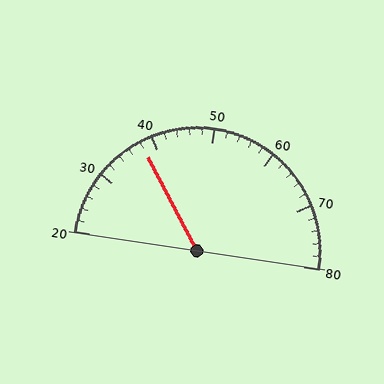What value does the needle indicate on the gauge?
The needle indicates approximately 38.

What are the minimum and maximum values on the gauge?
The gauge ranges from 20 to 80.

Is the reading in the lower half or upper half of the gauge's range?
The reading is in the lower half of the range (20 to 80).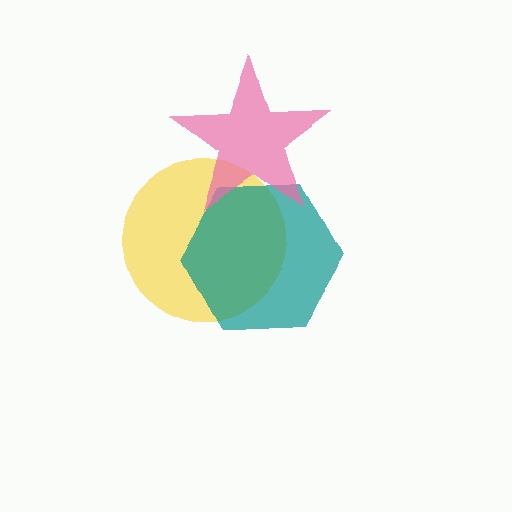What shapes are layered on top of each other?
The layered shapes are: a yellow circle, a teal hexagon, a pink star.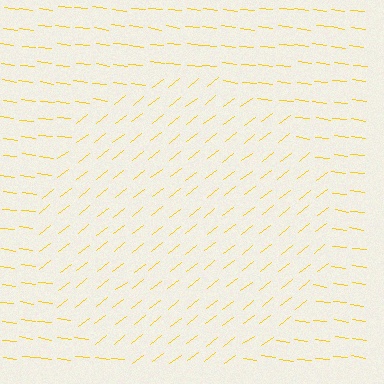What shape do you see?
I see a circle.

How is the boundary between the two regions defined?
The boundary is defined purely by a change in line orientation (approximately 45 degrees difference). All lines are the same color and thickness.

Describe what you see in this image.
The image is filled with small yellow line segments. A circle region in the image has lines oriented differently from the surrounding lines, creating a visible texture boundary.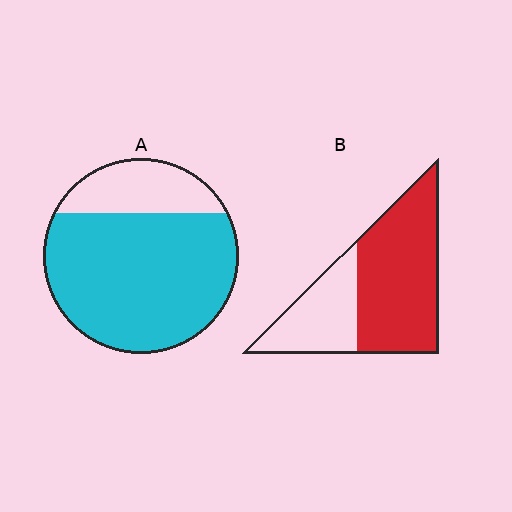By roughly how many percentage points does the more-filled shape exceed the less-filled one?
By roughly 10 percentage points (A over B).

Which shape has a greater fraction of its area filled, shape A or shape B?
Shape A.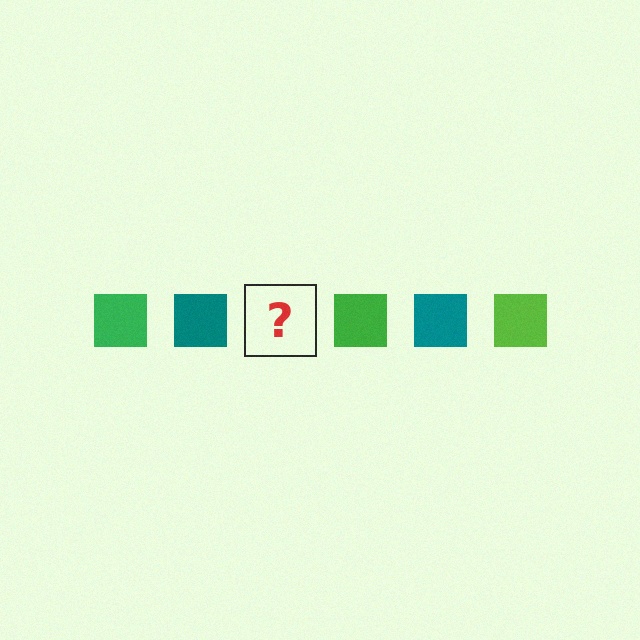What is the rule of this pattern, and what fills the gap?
The rule is that the pattern cycles through green, teal, lime squares. The gap should be filled with a lime square.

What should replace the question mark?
The question mark should be replaced with a lime square.